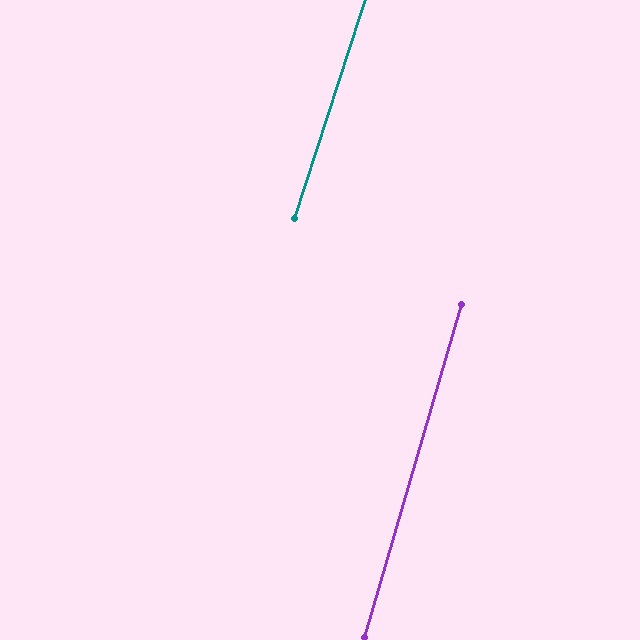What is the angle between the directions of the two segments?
Approximately 2 degrees.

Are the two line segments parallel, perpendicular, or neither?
Parallel — their directions differ by only 1.6°.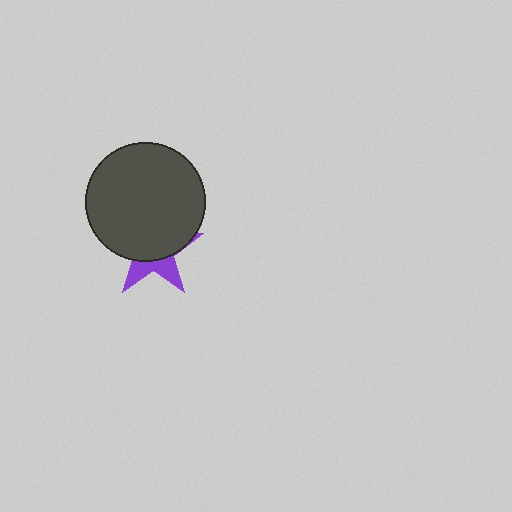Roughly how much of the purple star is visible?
A small part of it is visible (roughly 34%).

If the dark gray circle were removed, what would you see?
You would see the complete purple star.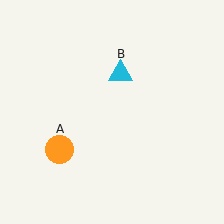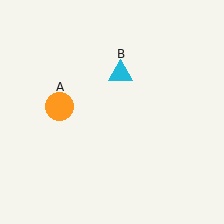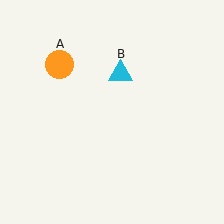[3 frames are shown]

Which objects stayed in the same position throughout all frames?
Cyan triangle (object B) remained stationary.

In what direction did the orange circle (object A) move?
The orange circle (object A) moved up.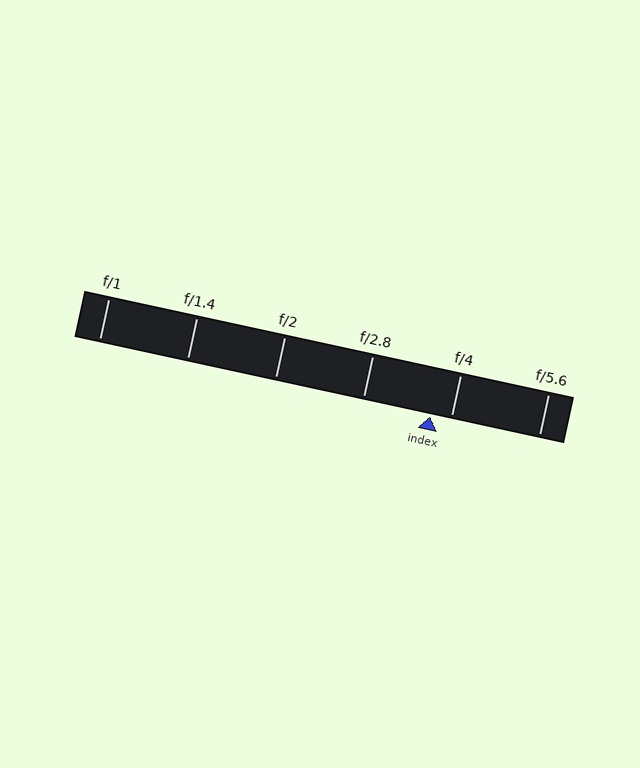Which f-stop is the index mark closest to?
The index mark is closest to f/4.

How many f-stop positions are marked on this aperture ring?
There are 6 f-stop positions marked.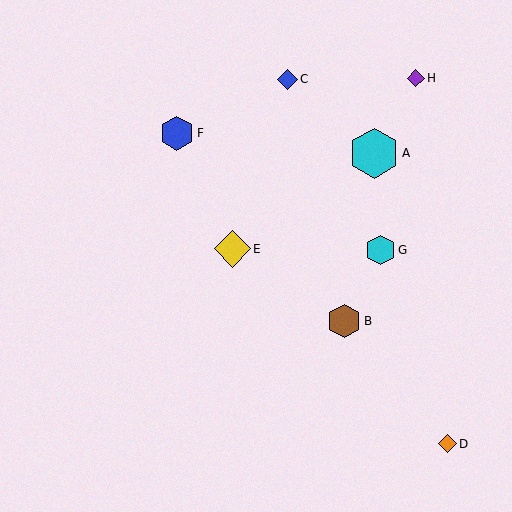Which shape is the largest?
The cyan hexagon (labeled A) is the largest.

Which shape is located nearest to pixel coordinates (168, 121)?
The blue hexagon (labeled F) at (177, 133) is nearest to that location.